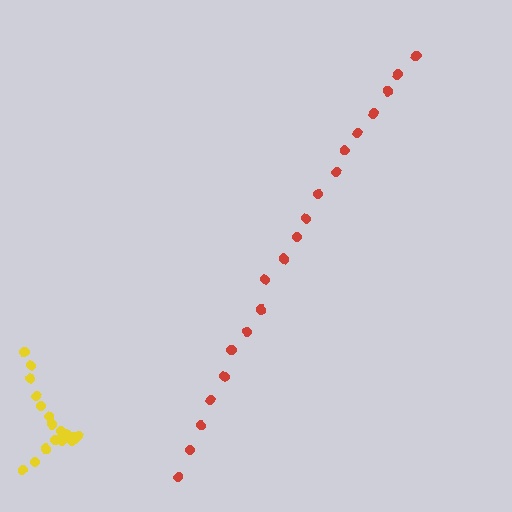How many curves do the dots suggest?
There are 2 distinct paths.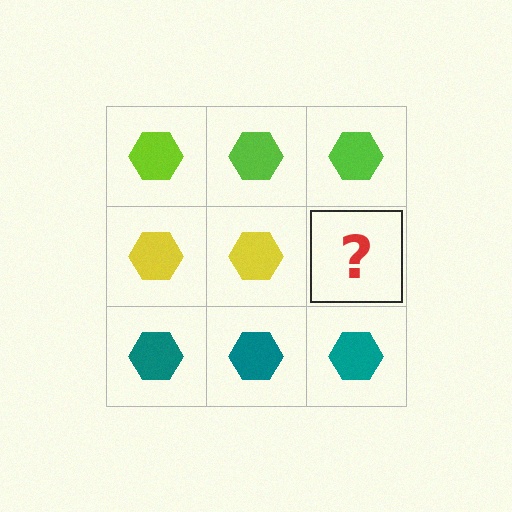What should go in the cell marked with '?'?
The missing cell should contain a yellow hexagon.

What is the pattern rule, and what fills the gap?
The rule is that each row has a consistent color. The gap should be filled with a yellow hexagon.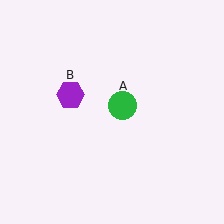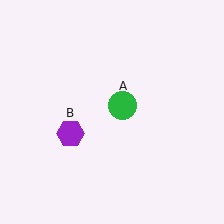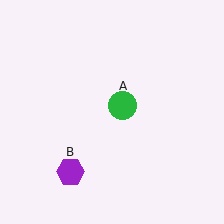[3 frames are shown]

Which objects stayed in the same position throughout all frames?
Green circle (object A) remained stationary.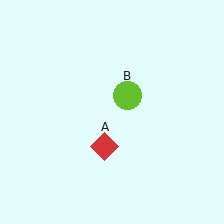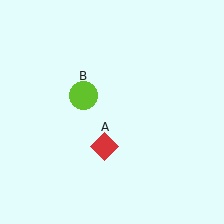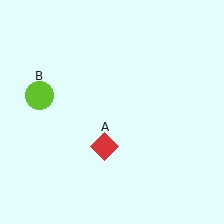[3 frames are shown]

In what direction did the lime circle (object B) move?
The lime circle (object B) moved left.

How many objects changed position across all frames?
1 object changed position: lime circle (object B).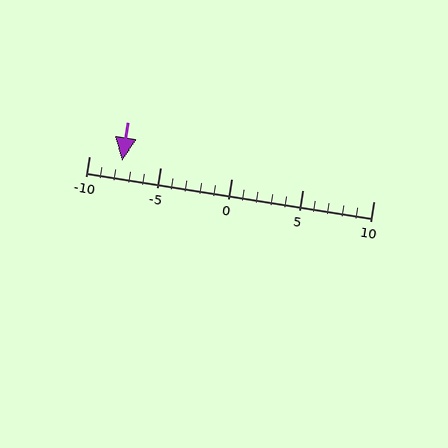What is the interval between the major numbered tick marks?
The major tick marks are spaced 5 units apart.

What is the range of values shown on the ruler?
The ruler shows values from -10 to 10.